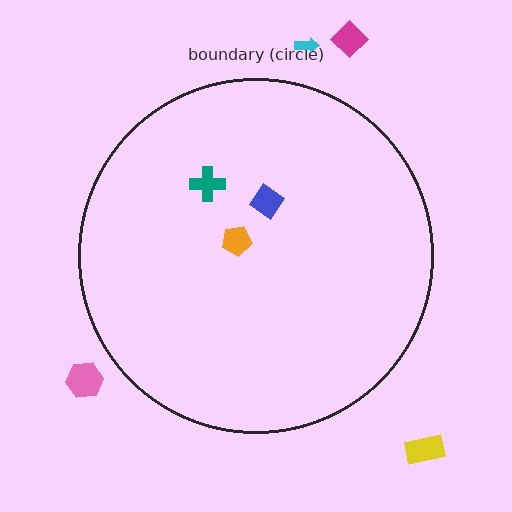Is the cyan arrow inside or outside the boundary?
Outside.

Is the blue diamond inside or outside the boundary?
Inside.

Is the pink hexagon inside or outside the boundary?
Outside.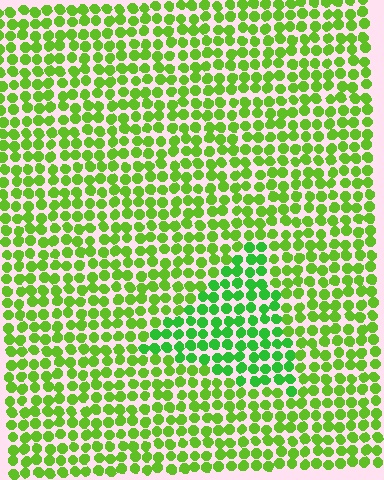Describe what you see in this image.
The image is filled with small lime elements in a uniform arrangement. A triangle-shaped region is visible where the elements are tinted to a slightly different hue, forming a subtle color boundary.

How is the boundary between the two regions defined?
The boundary is defined purely by a slight shift in hue (about 27 degrees). Spacing, size, and orientation are identical on both sides.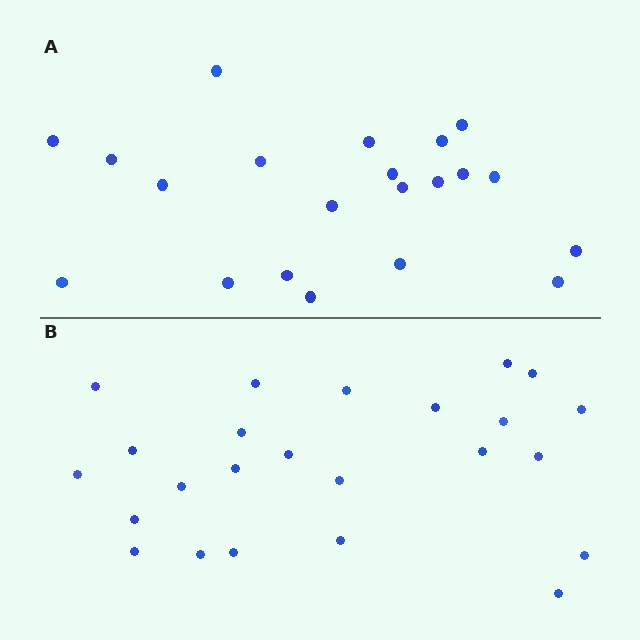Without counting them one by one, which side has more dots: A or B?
Region B (the bottom region) has more dots.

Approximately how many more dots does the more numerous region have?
Region B has just a few more — roughly 2 or 3 more dots than region A.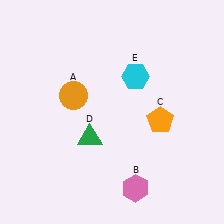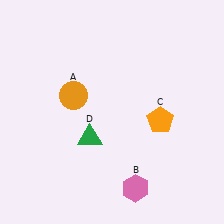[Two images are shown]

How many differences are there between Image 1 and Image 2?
There is 1 difference between the two images.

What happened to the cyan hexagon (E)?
The cyan hexagon (E) was removed in Image 2. It was in the top-right area of Image 1.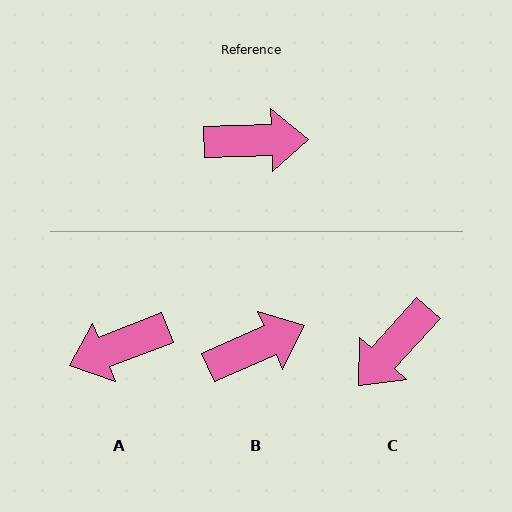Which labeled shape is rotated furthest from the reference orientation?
A, about 160 degrees away.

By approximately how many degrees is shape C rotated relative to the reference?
Approximately 134 degrees clockwise.